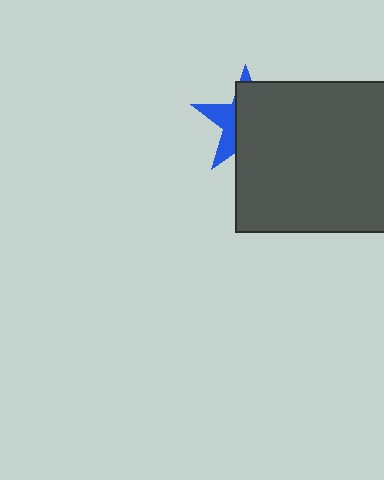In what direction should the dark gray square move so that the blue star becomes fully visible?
The dark gray square should move right. That is the shortest direction to clear the overlap and leave the blue star fully visible.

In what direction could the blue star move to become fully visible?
The blue star could move left. That would shift it out from behind the dark gray square entirely.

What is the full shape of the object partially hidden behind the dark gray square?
The partially hidden object is a blue star.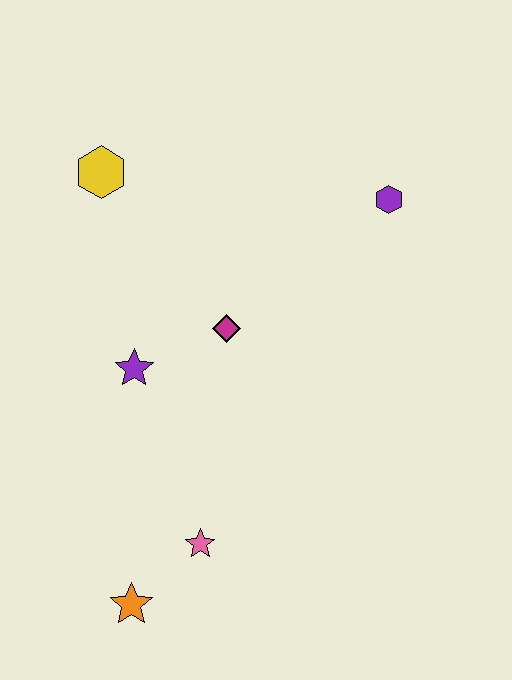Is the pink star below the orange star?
No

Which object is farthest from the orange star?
The purple hexagon is farthest from the orange star.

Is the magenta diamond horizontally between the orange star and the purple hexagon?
Yes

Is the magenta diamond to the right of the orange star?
Yes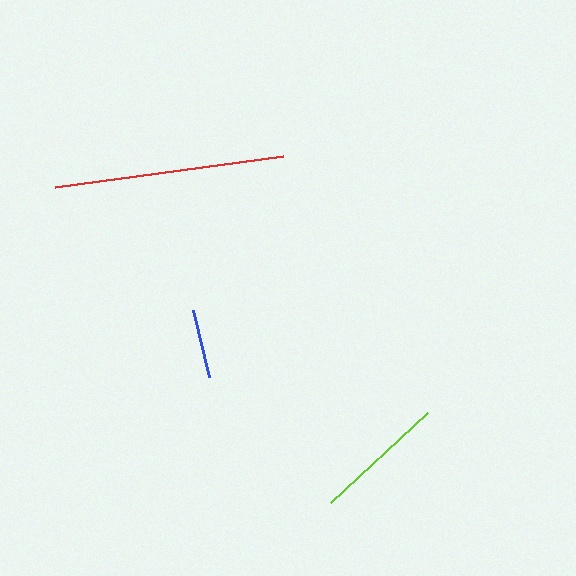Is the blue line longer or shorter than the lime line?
The lime line is longer than the blue line.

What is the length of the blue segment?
The blue segment is approximately 69 pixels long.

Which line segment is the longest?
The red line is the longest at approximately 230 pixels.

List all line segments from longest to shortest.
From longest to shortest: red, lime, blue.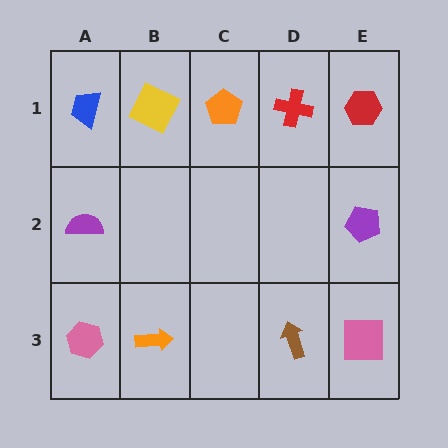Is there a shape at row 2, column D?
No, that cell is empty.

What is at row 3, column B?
An orange arrow.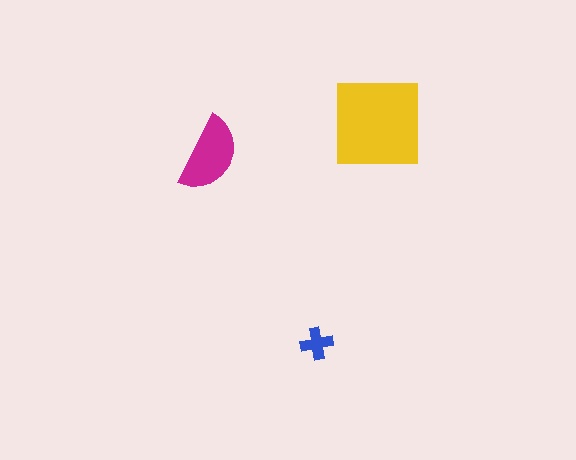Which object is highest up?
The yellow square is topmost.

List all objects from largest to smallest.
The yellow square, the magenta semicircle, the blue cross.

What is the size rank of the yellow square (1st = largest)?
1st.